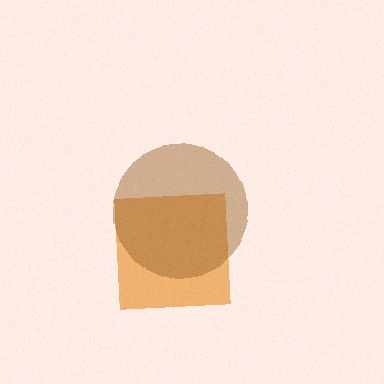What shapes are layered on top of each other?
The layered shapes are: an orange square, a brown circle.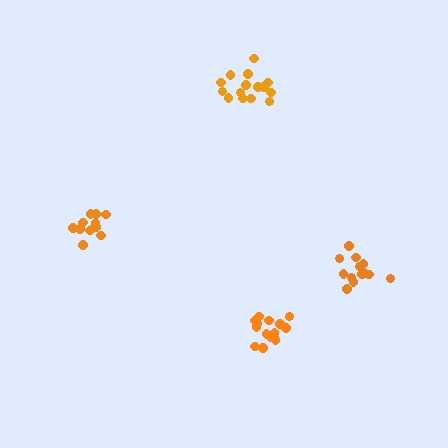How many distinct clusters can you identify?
There are 4 distinct clusters.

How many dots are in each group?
Group 1: 12 dots, Group 2: 15 dots, Group 3: 13 dots, Group 4: 15 dots (55 total).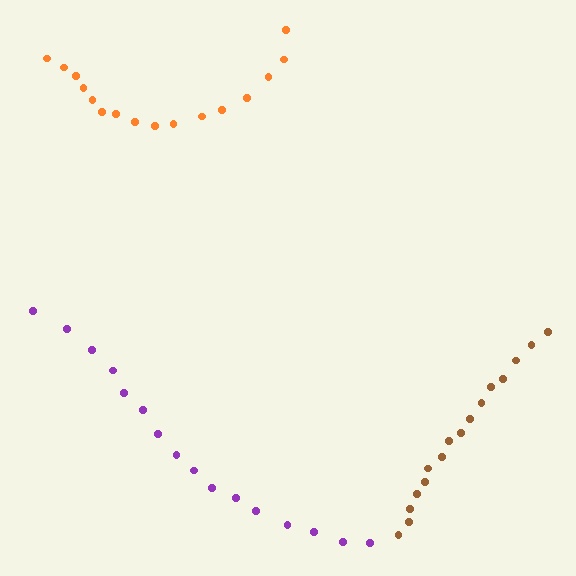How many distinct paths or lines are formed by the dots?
There are 3 distinct paths.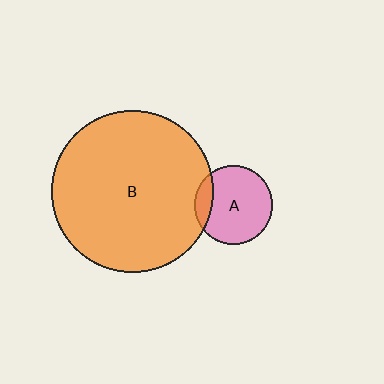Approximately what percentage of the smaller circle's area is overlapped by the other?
Approximately 15%.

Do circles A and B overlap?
Yes.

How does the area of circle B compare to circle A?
Approximately 4.3 times.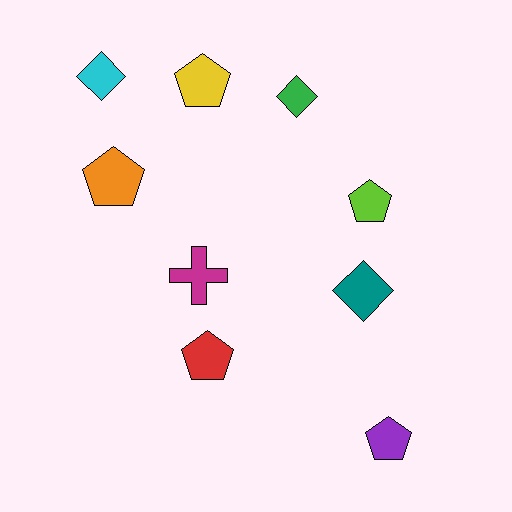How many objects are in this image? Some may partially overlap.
There are 9 objects.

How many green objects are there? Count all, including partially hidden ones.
There is 1 green object.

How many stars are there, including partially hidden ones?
There are no stars.